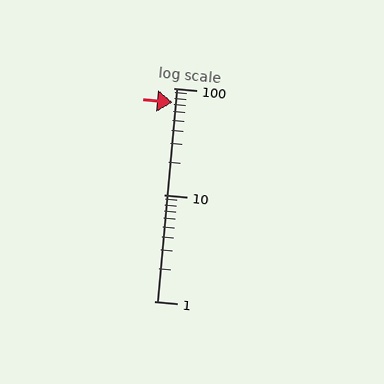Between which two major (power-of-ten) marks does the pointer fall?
The pointer is between 10 and 100.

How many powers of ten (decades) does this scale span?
The scale spans 2 decades, from 1 to 100.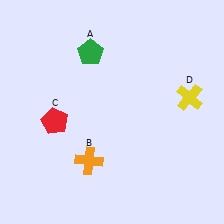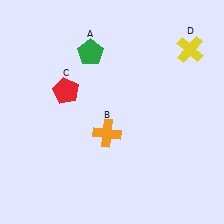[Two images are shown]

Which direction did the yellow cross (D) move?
The yellow cross (D) moved up.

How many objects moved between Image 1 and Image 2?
3 objects moved between the two images.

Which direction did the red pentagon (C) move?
The red pentagon (C) moved up.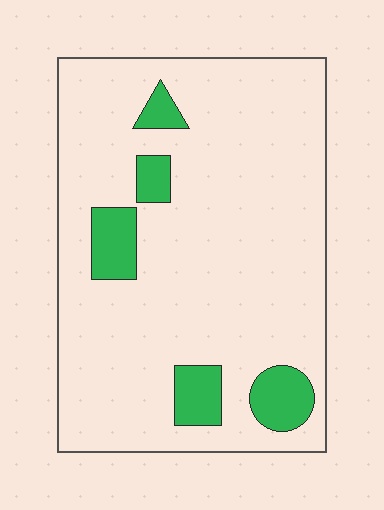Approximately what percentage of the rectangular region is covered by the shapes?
Approximately 10%.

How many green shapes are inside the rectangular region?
5.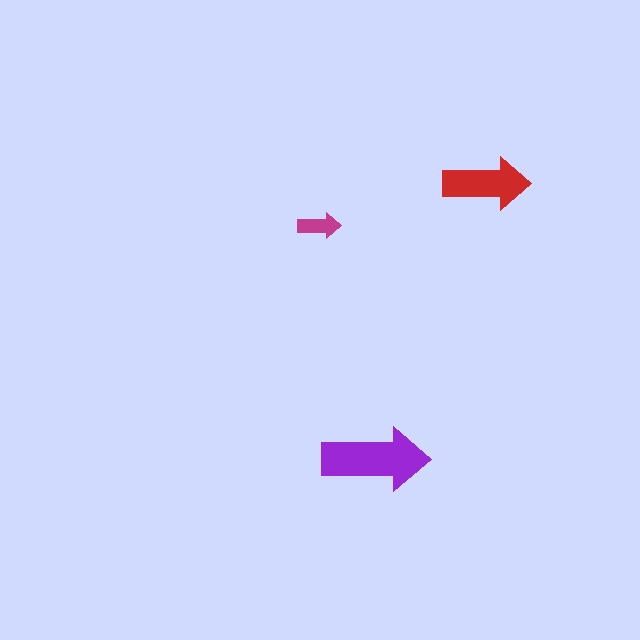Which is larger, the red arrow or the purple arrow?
The purple one.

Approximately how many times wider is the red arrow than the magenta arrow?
About 2 times wider.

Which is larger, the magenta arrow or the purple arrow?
The purple one.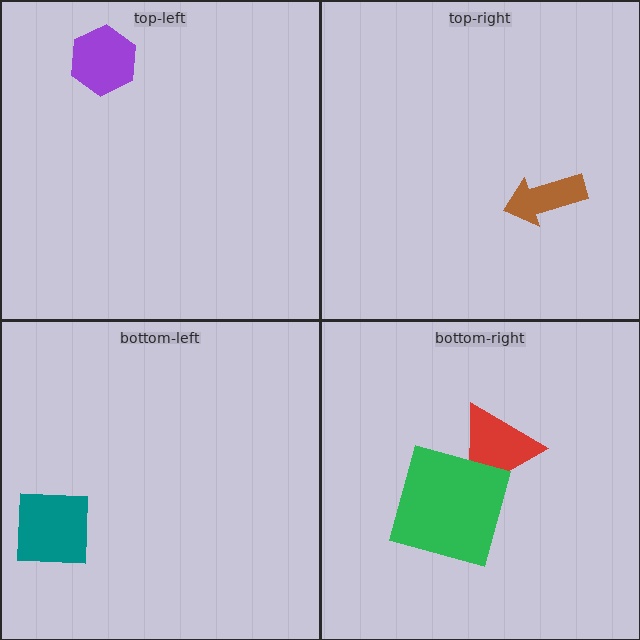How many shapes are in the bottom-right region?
2.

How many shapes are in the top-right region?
1.